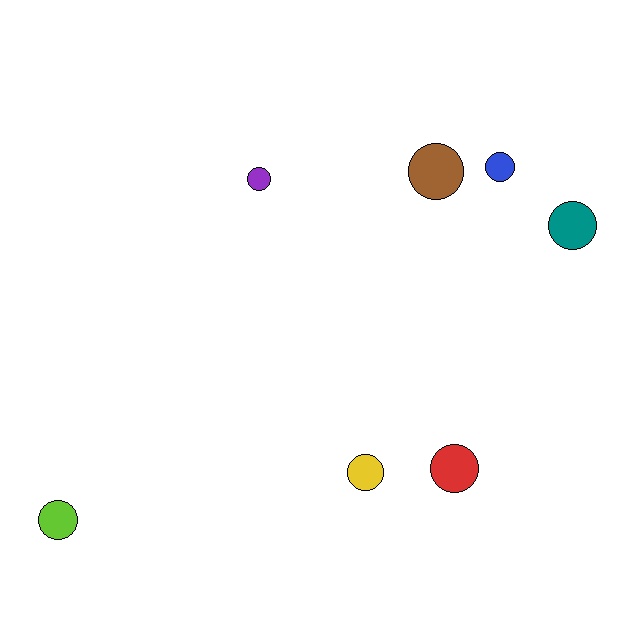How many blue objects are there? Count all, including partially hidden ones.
There is 1 blue object.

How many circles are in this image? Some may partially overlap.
There are 7 circles.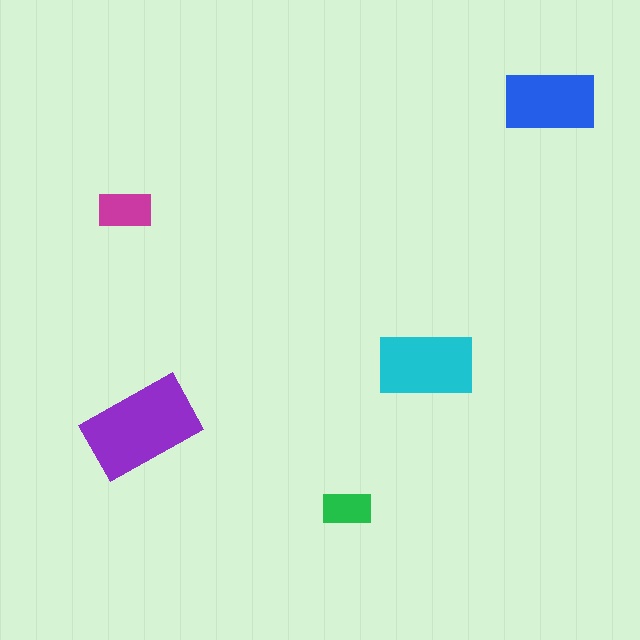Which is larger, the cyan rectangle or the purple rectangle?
The purple one.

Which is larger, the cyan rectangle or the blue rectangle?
The cyan one.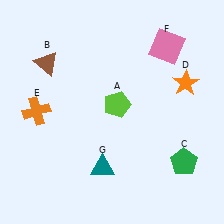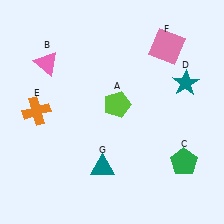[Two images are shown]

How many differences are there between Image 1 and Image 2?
There are 2 differences between the two images.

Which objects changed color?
B changed from brown to pink. D changed from orange to teal.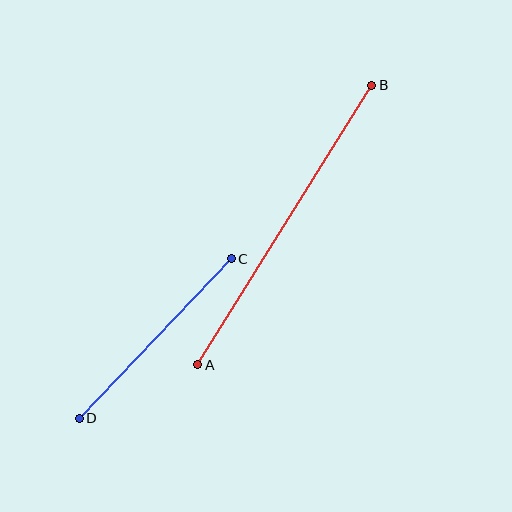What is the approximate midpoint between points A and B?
The midpoint is at approximately (285, 225) pixels.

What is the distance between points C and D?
The distance is approximately 220 pixels.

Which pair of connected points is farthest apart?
Points A and B are farthest apart.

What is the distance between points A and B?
The distance is approximately 329 pixels.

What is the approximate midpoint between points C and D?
The midpoint is at approximately (155, 338) pixels.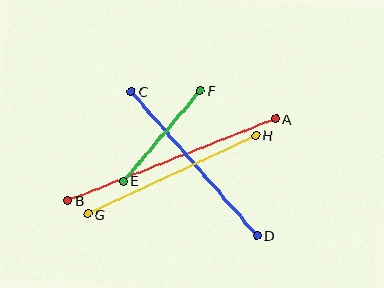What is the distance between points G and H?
The distance is approximately 185 pixels.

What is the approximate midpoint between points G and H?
The midpoint is at approximately (172, 175) pixels.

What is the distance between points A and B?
The distance is approximately 223 pixels.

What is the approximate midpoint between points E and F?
The midpoint is at approximately (162, 136) pixels.